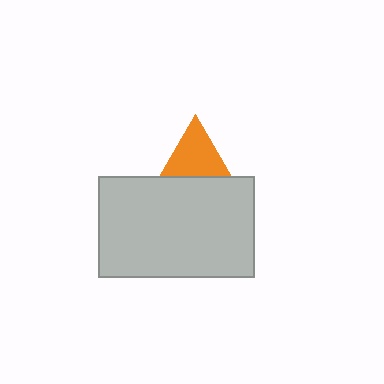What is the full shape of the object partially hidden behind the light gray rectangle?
The partially hidden object is an orange triangle.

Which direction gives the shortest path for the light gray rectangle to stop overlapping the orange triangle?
Moving down gives the shortest separation.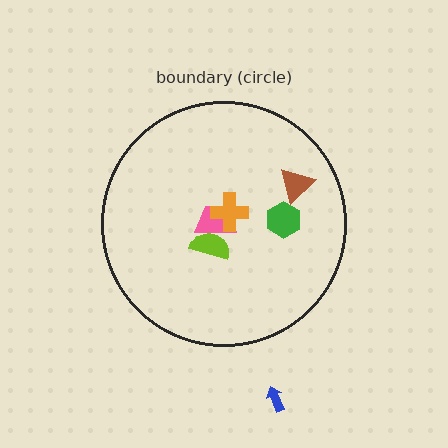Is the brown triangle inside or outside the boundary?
Inside.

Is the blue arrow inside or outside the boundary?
Outside.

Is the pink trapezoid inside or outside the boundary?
Inside.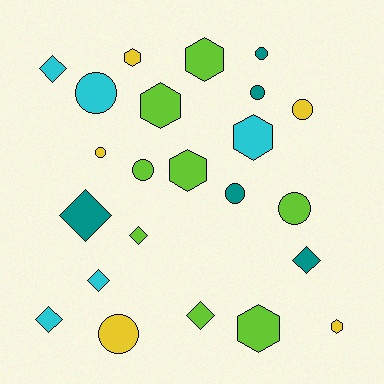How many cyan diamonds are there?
There are 3 cyan diamonds.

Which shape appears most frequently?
Circle, with 9 objects.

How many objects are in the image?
There are 23 objects.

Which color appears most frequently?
Lime, with 8 objects.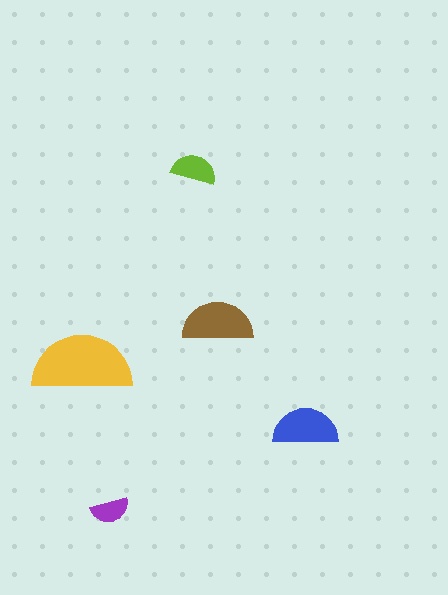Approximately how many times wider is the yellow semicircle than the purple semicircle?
About 2.5 times wider.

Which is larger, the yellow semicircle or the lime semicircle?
The yellow one.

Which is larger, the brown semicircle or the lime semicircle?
The brown one.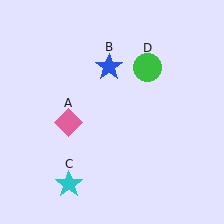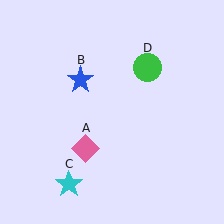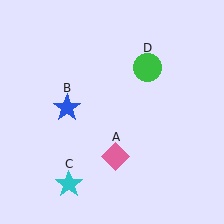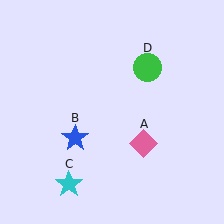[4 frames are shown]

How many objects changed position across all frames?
2 objects changed position: pink diamond (object A), blue star (object B).